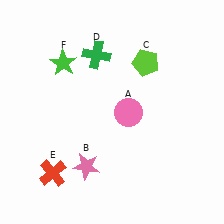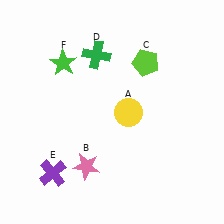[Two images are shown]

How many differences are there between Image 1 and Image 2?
There are 2 differences between the two images.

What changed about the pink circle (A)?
In Image 1, A is pink. In Image 2, it changed to yellow.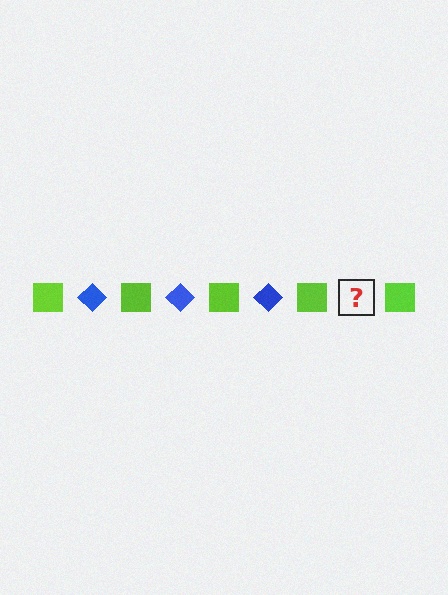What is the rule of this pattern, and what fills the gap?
The rule is that the pattern alternates between lime square and blue diamond. The gap should be filled with a blue diamond.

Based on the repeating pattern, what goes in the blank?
The blank should be a blue diamond.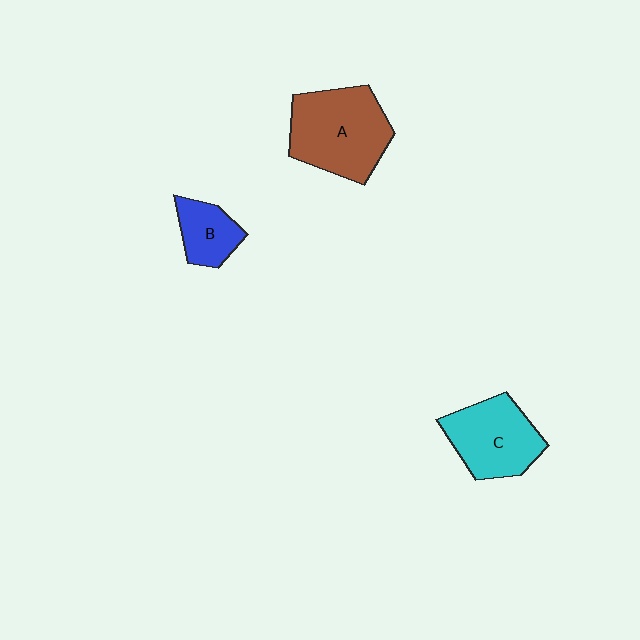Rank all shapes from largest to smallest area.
From largest to smallest: A (brown), C (cyan), B (blue).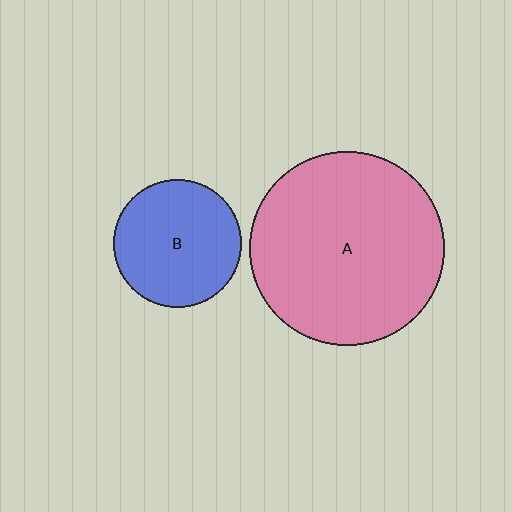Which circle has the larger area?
Circle A (pink).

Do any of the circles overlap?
No, none of the circles overlap.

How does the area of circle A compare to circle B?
Approximately 2.3 times.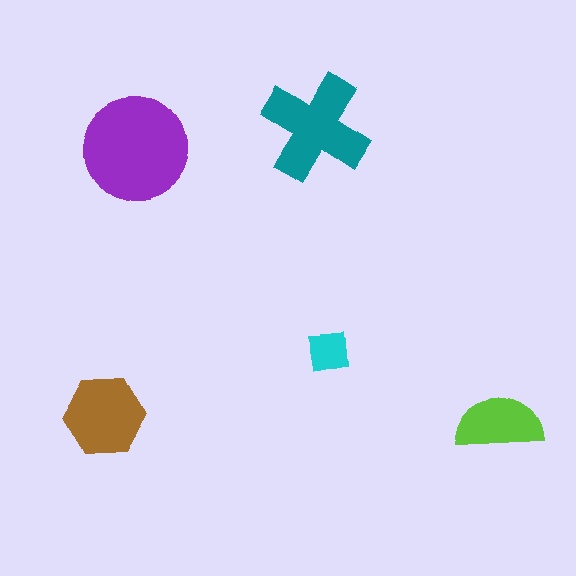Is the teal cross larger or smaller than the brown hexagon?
Larger.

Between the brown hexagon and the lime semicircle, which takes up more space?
The brown hexagon.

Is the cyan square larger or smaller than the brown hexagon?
Smaller.